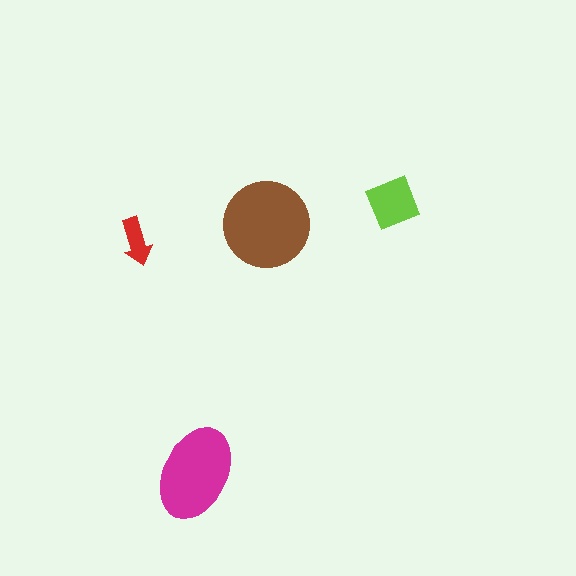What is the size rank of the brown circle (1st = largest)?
1st.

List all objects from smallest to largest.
The red arrow, the lime square, the magenta ellipse, the brown circle.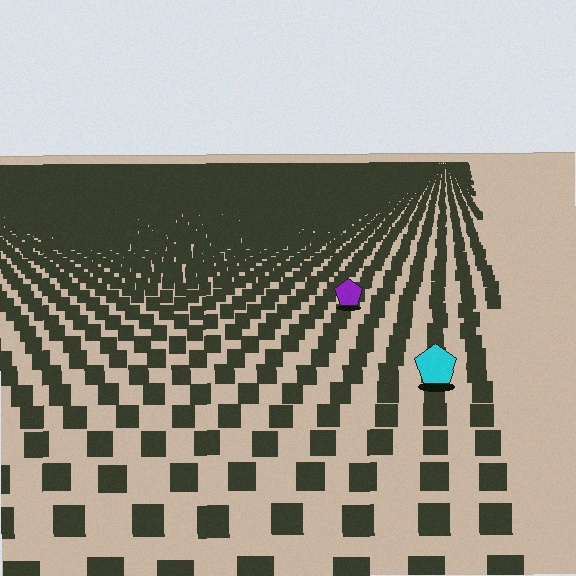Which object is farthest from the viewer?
The purple pentagon is farthest from the viewer. It appears smaller and the ground texture around it is denser.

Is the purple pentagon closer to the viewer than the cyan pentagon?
No. The cyan pentagon is closer — you can tell from the texture gradient: the ground texture is coarser near it.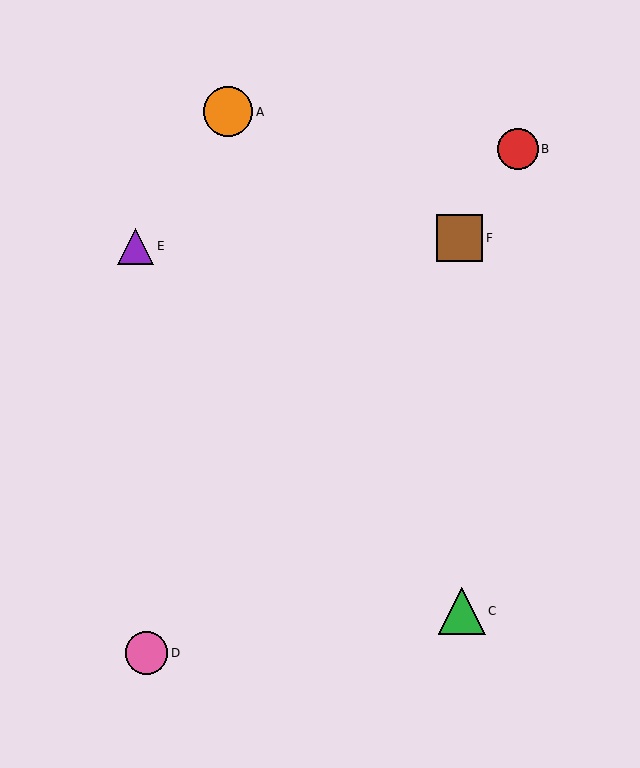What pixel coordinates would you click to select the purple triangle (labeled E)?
Click at (136, 246) to select the purple triangle E.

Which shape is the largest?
The orange circle (labeled A) is the largest.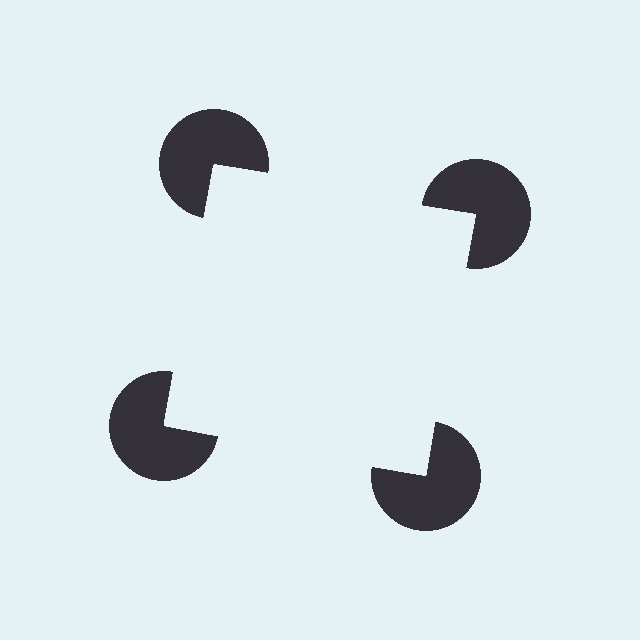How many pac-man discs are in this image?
There are 4 — one at each vertex of the illusory square.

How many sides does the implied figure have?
4 sides.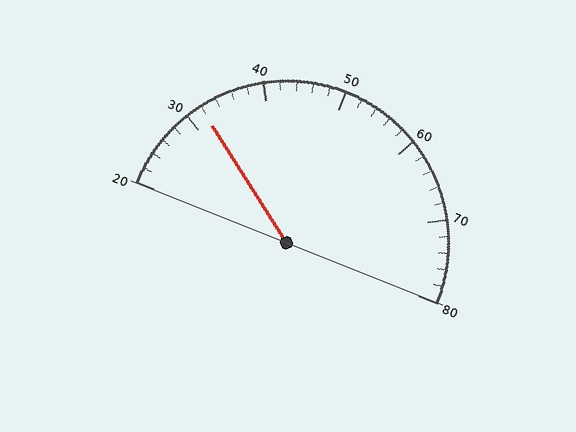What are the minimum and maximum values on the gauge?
The gauge ranges from 20 to 80.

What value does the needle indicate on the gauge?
The needle indicates approximately 32.